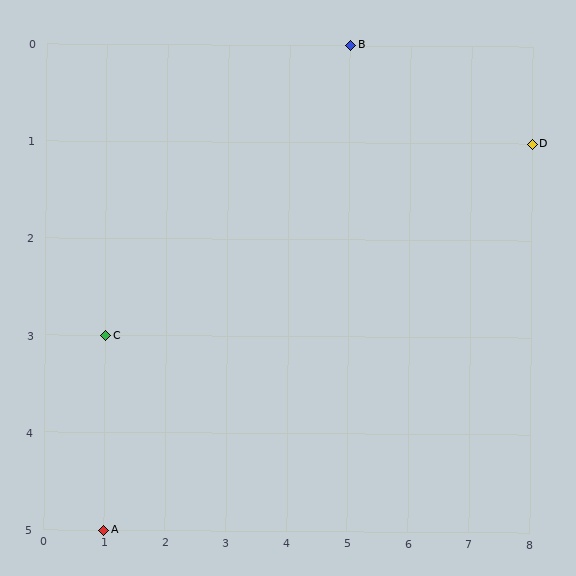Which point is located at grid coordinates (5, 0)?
Point B is at (5, 0).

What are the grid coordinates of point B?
Point B is at grid coordinates (5, 0).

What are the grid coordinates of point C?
Point C is at grid coordinates (1, 3).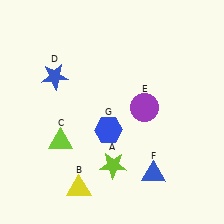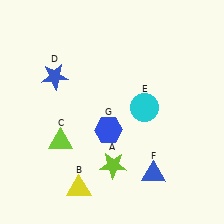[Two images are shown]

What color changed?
The circle (E) changed from purple in Image 1 to cyan in Image 2.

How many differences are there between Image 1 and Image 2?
There is 1 difference between the two images.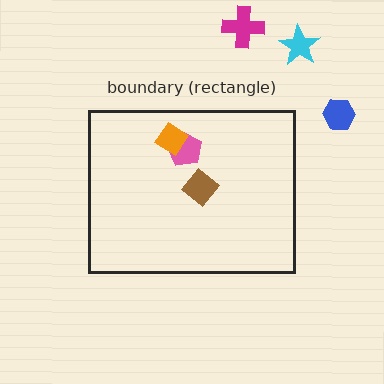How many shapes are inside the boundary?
3 inside, 3 outside.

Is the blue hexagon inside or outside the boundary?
Outside.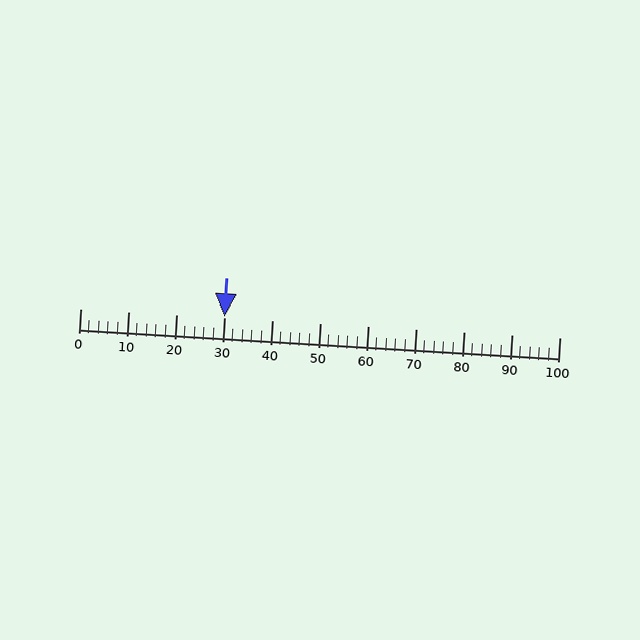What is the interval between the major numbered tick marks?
The major tick marks are spaced 10 units apart.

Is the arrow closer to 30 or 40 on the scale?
The arrow is closer to 30.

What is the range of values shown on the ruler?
The ruler shows values from 0 to 100.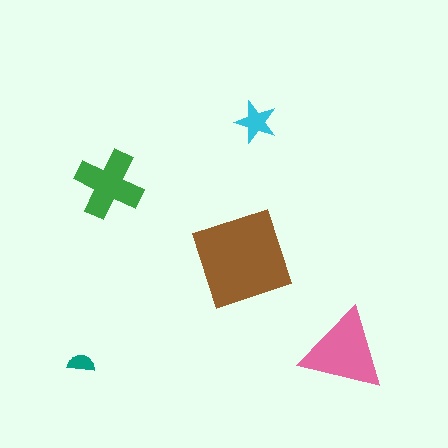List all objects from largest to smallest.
The brown square, the pink triangle, the green cross, the cyan star, the teal semicircle.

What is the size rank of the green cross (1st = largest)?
3rd.